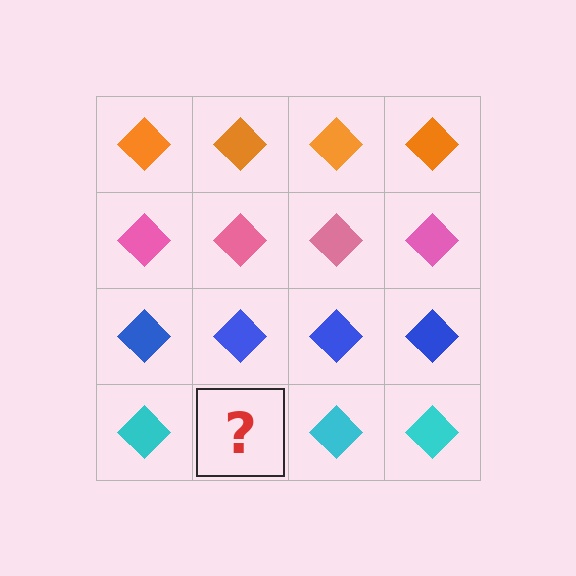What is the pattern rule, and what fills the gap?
The rule is that each row has a consistent color. The gap should be filled with a cyan diamond.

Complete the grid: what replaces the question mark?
The question mark should be replaced with a cyan diamond.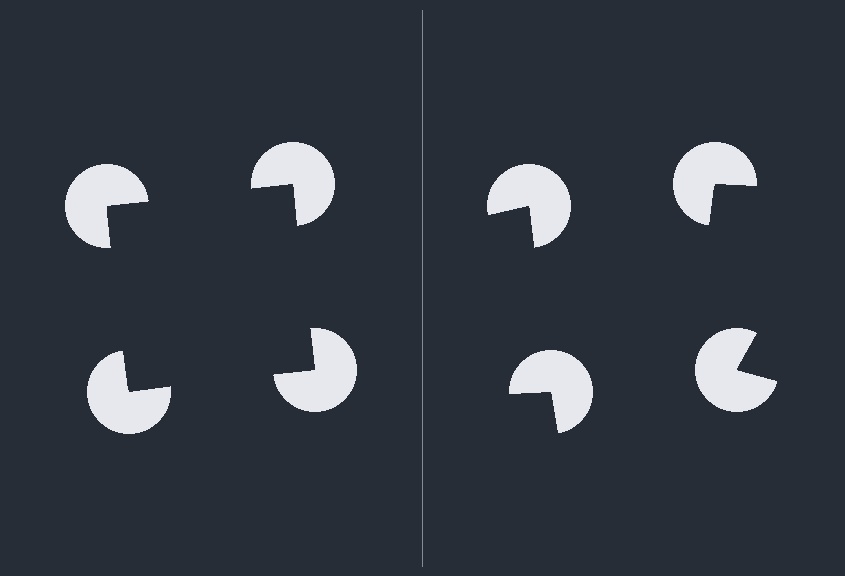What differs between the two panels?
The pac-man discs are positioned identically on both sides; only the wedge orientations differ. On the left they align to a square; on the right they are misaligned.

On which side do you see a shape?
An illusory square appears on the left side. On the right side the wedge cuts are rotated, so no coherent shape forms.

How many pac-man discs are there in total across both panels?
8 — 4 on each side.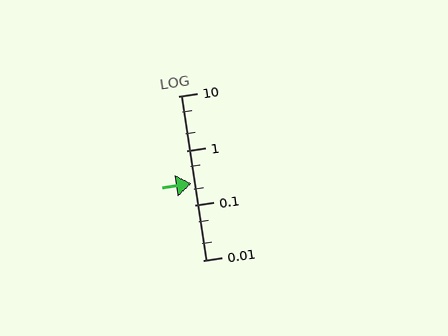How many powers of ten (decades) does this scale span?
The scale spans 3 decades, from 0.01 to 10.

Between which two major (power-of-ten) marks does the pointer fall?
The pointer is between 0.1 and 1.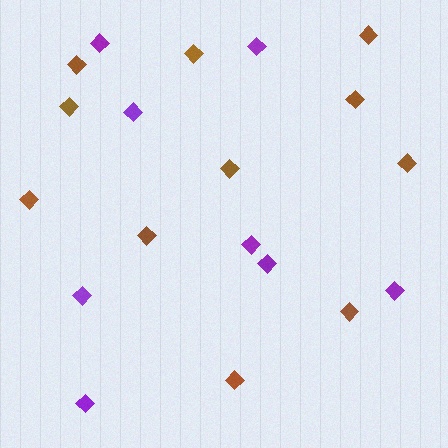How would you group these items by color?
There are 2 groups: one group of purple diamonds (8) and one group of brown diamonds (11).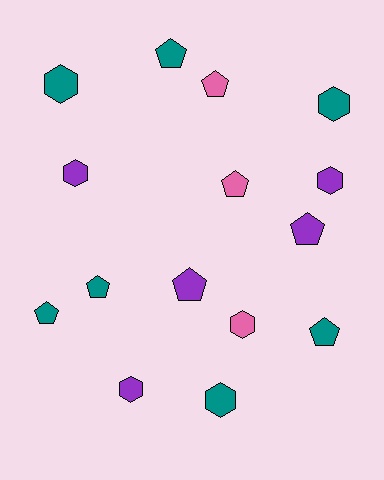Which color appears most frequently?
Teal, with 7 objects.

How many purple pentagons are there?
There are 2 purple pentagons.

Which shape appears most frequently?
Pentagon, with 8 objects.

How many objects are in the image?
There are 15 objects.